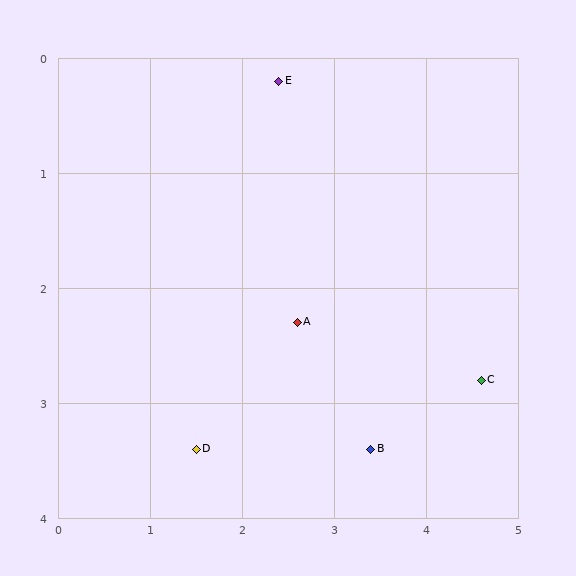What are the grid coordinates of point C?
Point C is at approximately (4.6, 2.8).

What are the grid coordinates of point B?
Point B is at approximately (3.4, 3.4).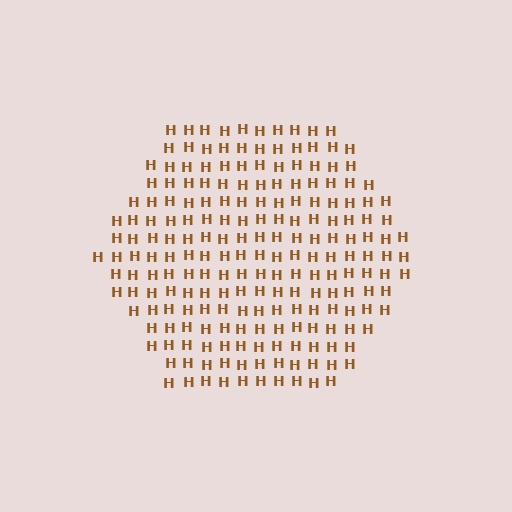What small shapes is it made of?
It is made of small letter H's.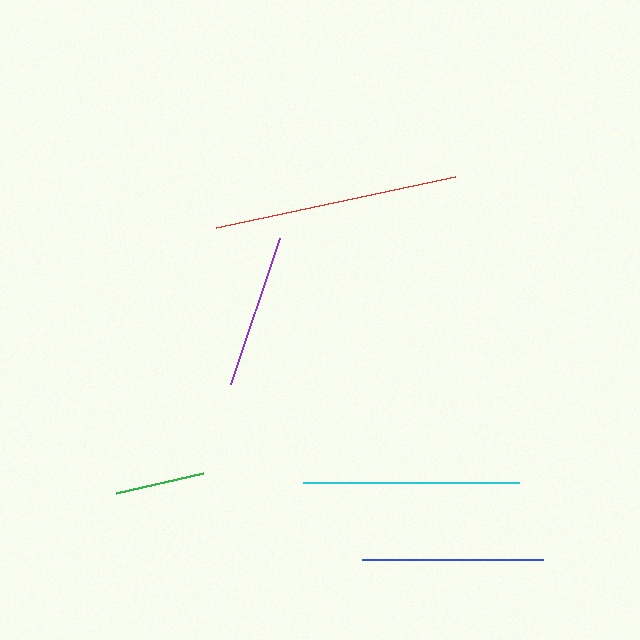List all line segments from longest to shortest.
From longest to shortest: red, cyan, blue, purple, green.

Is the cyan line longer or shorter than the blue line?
The cyan line is longer than the blue line.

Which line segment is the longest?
The red line is the longest at approximately 244 pixels.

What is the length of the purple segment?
The purple segment is approximately 154 pixels long.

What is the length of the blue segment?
The blue segment is approximately 181 pixels long.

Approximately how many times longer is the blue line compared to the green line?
The blue line is approximately 2.0 times the length of the green line.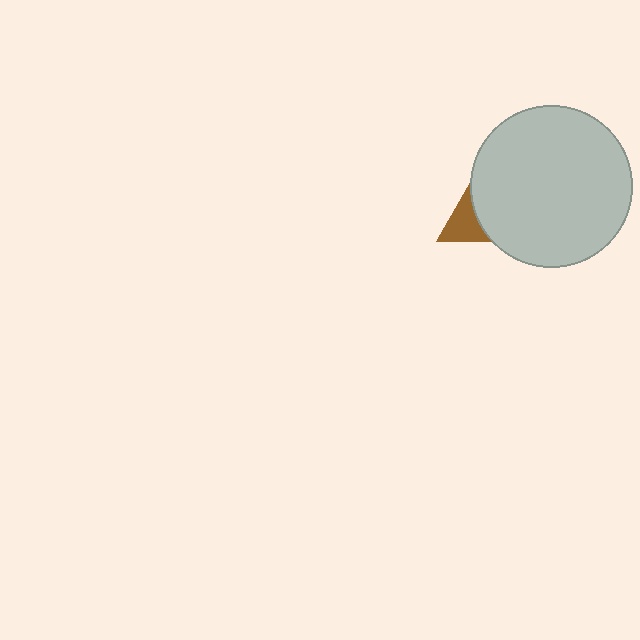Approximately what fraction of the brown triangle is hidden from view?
Roughly 69% of the brown triangle is hidden behind the light gray circle.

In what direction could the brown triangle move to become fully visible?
The brown triangle could move left. That would shift it out from behind the light gray circle entirely.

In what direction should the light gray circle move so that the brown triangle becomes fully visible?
The light gray circle should move right. That is the shortest direction to clear the overlap and leave the brown triangle fully visible.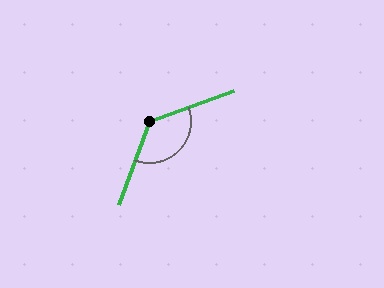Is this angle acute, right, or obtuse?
It is obtuse.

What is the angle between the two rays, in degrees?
Approximately 130 degrees.